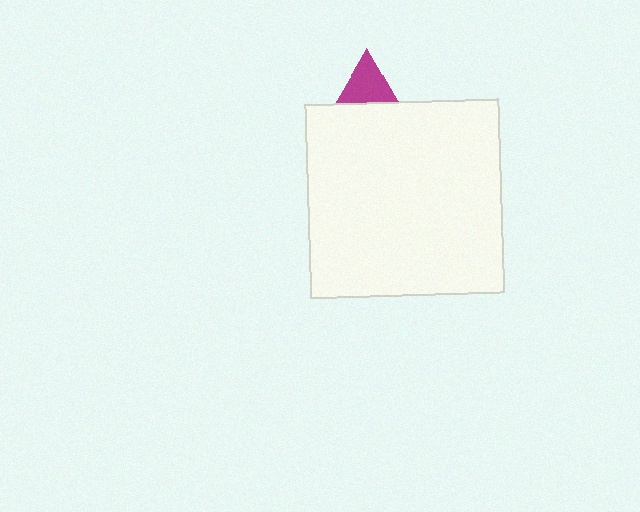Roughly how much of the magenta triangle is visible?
A small part of it is visible (roughly 33%).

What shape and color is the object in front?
The object in front is a white square.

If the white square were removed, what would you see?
You would see the complete magenta triangle.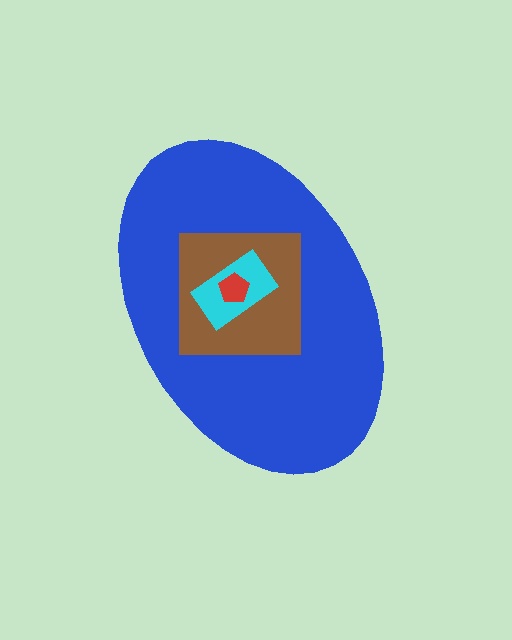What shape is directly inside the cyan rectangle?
The red pentagon.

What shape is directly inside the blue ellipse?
The brown square.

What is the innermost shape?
The red pentagon.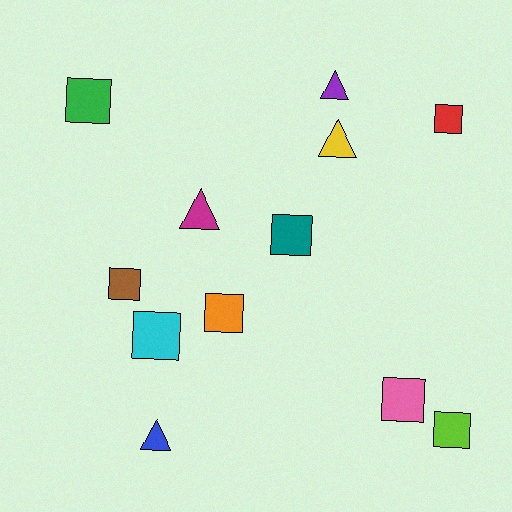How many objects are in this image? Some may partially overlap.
There are 12 objects.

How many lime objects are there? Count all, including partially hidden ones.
There is 1 lime object.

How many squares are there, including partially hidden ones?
There are 8 squares.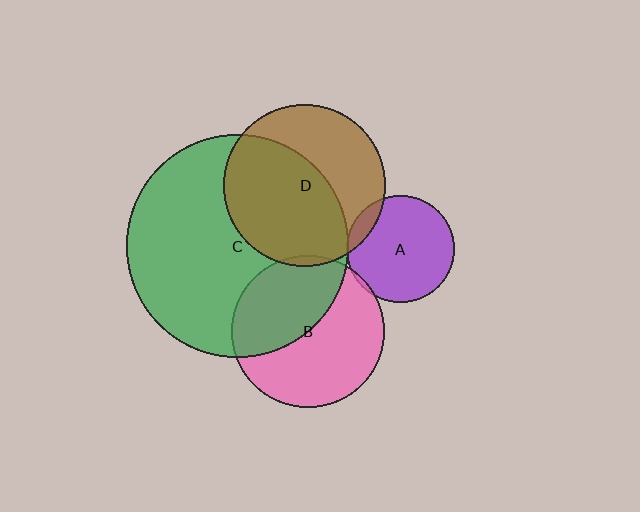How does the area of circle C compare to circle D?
Approximately 1.9 times.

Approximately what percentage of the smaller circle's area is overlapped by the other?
Approximately 60%.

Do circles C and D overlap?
Yes.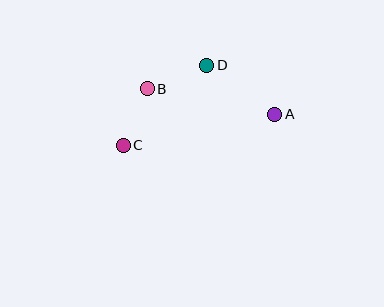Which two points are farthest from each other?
Points A and C are farthest from each other.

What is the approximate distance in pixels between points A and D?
The distance between A and D is approximately 84 pixels.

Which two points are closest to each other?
Points B and C are closest to each other.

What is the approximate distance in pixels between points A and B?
The distance between A and B is approximately 130 pixels.